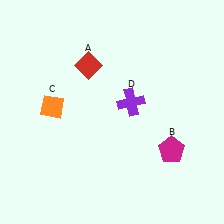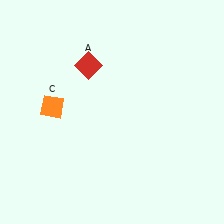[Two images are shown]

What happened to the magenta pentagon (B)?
The magenta pentagon (B) was removed in Image 2. It was in the bottom-right area of Image 1.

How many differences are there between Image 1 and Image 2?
There are 2 differences between the two images.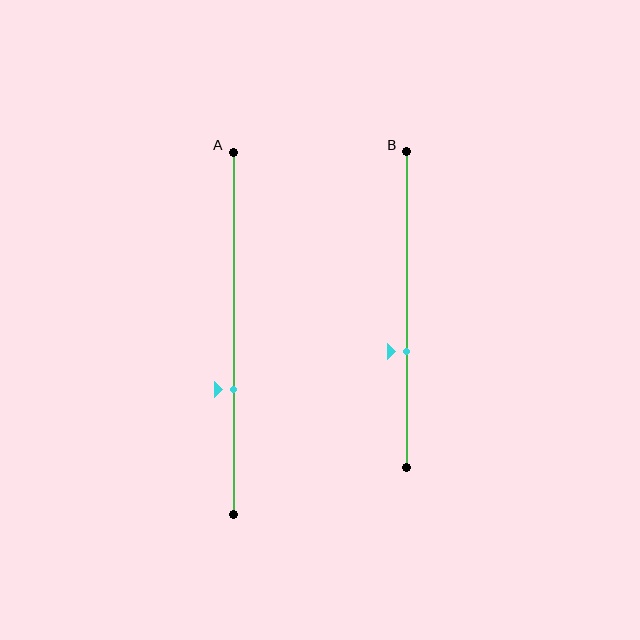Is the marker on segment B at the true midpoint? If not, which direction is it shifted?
No, the marker on segment B is shifted downward by about 13% of the segment length.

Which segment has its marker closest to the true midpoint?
Segment B has its marker closest to the true midpoint.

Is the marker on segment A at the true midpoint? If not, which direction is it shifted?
No, the marker on segment A is shifted downward by about 16% of the segment length.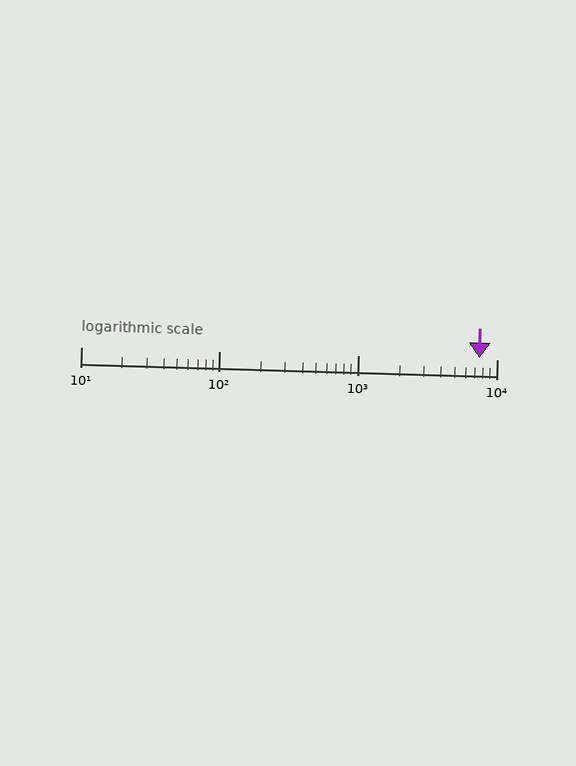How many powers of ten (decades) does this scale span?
The scale spans 3 decades, from 10 to 10000.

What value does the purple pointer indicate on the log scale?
The pointer indicates approximately 7500.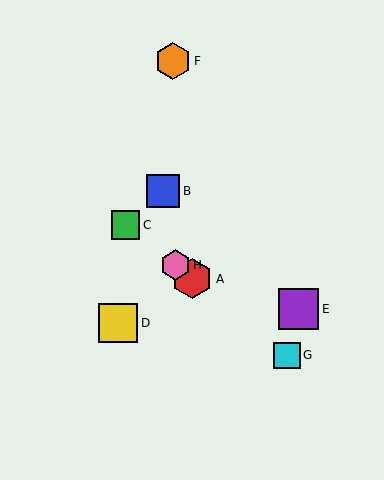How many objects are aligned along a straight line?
4 objects (A, C, G, H) are aligned along a straight line.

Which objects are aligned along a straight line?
Objects A, C, G, H are aligned along a straight line.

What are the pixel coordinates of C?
Object C is at (126, 225).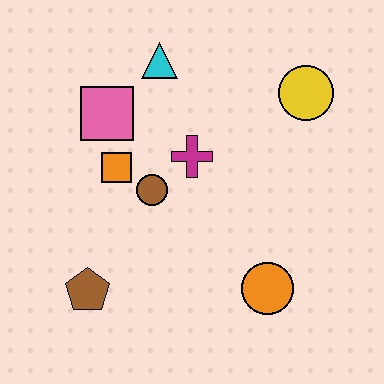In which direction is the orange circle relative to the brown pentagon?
The orange circle is to the right of the brown pentagon.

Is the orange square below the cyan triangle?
Yes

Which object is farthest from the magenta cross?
The brown pentagon is farthest from the magenta cross.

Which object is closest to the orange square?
The brown circle is closest to the orange square.